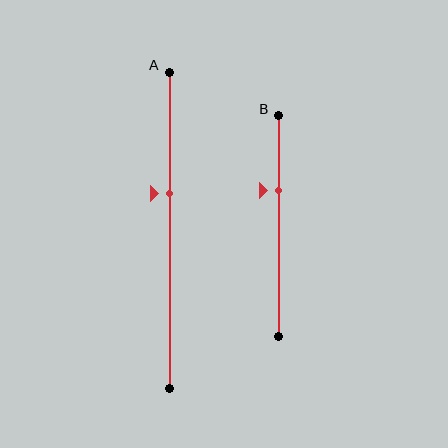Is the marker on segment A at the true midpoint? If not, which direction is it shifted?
No, the marker on segment A is shifted upward by about 12% of the segment length.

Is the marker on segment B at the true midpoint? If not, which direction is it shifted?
No, the marker on segment B is shifted upward by about 16% of the segment length.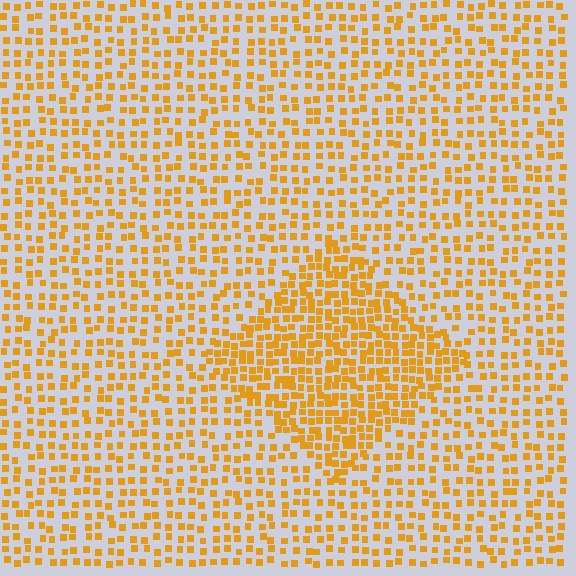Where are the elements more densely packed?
The elements are more densely packed inside the diamond boundary.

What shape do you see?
I see a diamond.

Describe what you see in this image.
The image contains small orange elements arranged at two different densities. A diamond-shaped region is visible where the elements are more densely packed than the surrounding area.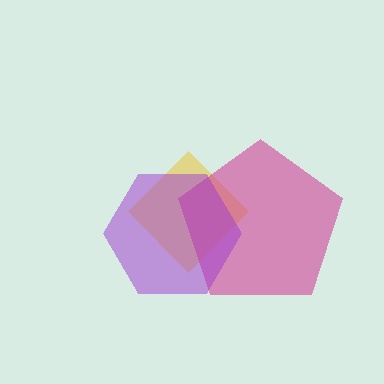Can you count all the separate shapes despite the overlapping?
Yes, there are 3 separate shapes.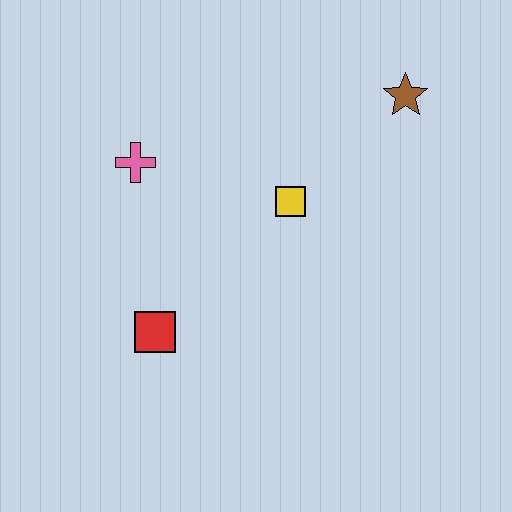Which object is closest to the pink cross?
The yellow square is closest to the pink cross.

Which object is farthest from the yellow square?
The red square is farthest from the yellow square.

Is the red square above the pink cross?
No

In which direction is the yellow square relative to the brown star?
The yellow square is to the left of the brown star.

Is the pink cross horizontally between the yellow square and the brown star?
No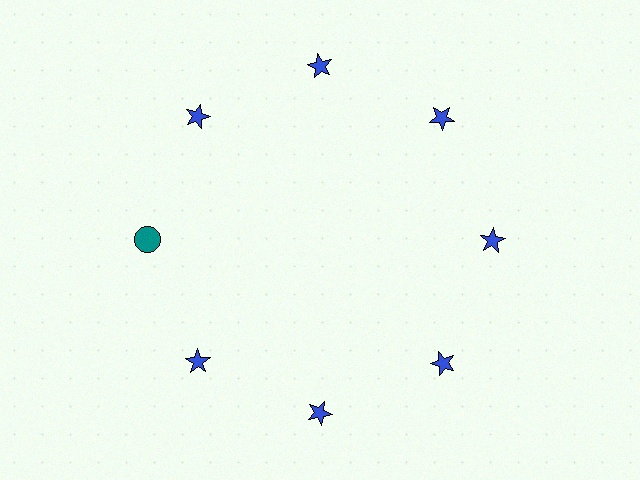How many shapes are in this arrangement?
There are 8 shapes arranged in a ring pattern.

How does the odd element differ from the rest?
It differs in both color (teal instead of blue) and shape (circle instead of star).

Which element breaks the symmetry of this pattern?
The teal circle at roughly the 9 o'clock position breaks the symmetry. All other shapes are blue stars.